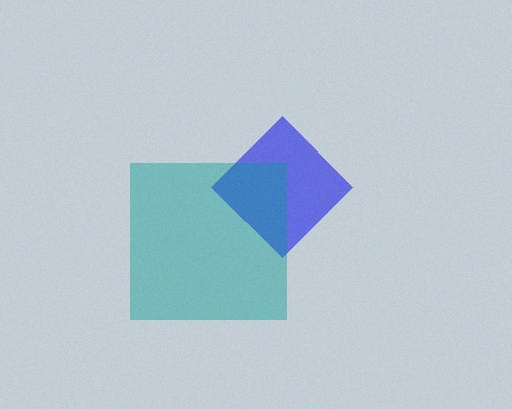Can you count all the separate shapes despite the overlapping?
Yes, there are 2 separate shapes.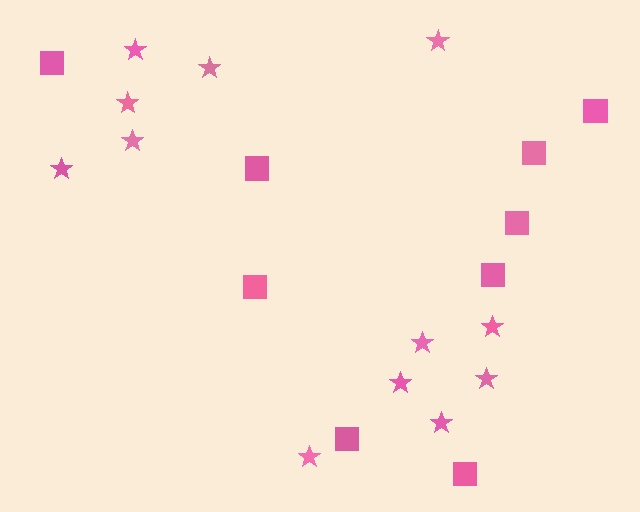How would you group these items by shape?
There are 2 groups: one group of stars (12) and one group of squares (9).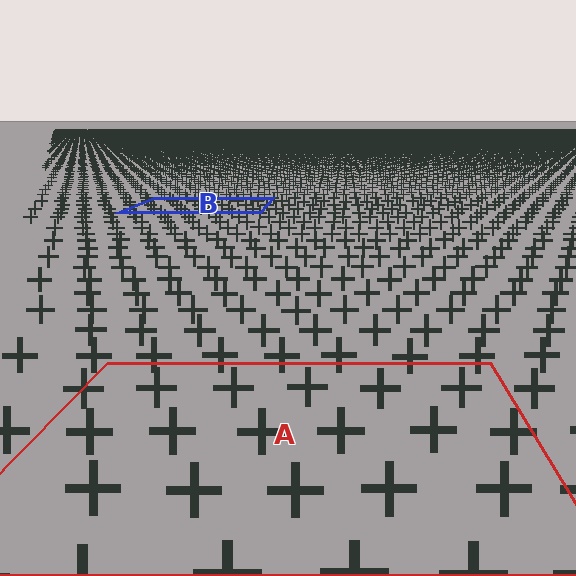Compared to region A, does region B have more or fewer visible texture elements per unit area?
Region B has more texture elements per unit area — they are packed more densely because it is farther away.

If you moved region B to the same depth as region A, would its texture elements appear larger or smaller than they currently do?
They would appear larger. At a closer depth, the same texture elements are projected at a bigger on-screen size.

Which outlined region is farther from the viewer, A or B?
Region B is farther from the viewer — the texture elements inside it appear smaller and more densely packed.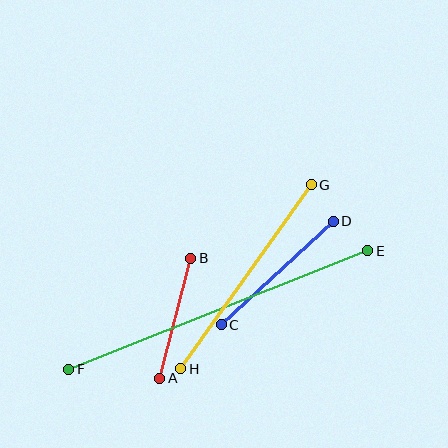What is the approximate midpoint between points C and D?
The midpoint is at approximately (277, 273) pixels.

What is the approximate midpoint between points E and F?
The midpoint is at approximately (218, 310) pixels.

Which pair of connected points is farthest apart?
Points E and F are farthest apart.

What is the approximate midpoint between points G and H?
The midpoint is at approximately (246, 277) pixels.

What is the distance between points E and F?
The distance is approximately 322 pixels.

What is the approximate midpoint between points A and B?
The midpoint is at approximately (175, 318) pixels.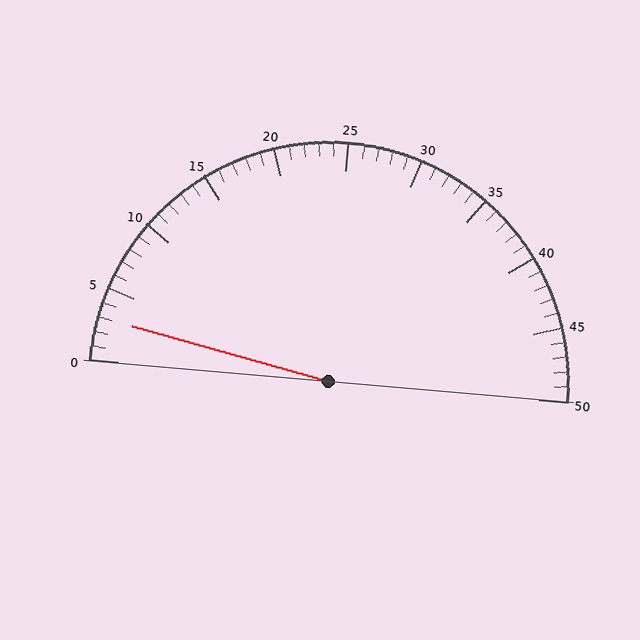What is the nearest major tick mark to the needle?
The nearest major tick mark is 5.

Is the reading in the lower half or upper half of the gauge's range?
The reading is in the lower half of the range (0 to 50).